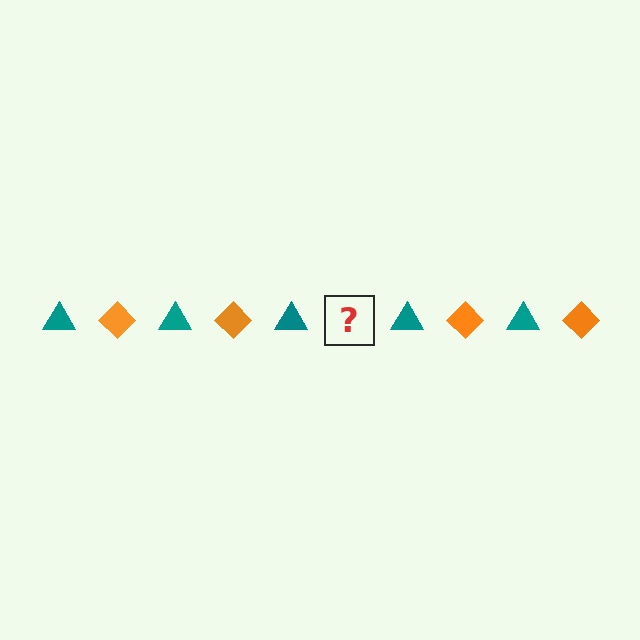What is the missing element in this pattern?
The missing element is an orange diamond.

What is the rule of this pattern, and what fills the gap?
The rule is that the pattern alternates between teal triangle and orange diamond. The gap should be filled with an orange diamond.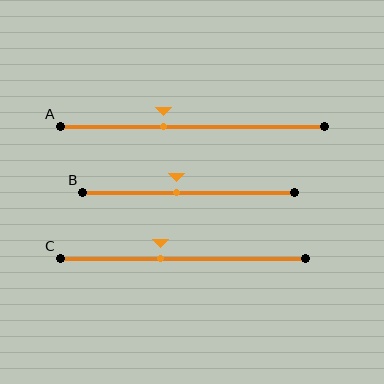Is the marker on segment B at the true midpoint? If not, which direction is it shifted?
No, the marker on segment B is shifted to the left by about 6% of the segment length.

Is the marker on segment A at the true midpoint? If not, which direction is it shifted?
No, the marker on segment A is shifted to the left by about 11% of the segment length.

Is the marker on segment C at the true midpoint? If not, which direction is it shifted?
No, the marker on segment C is shifted to the left by about 9% of the segment length.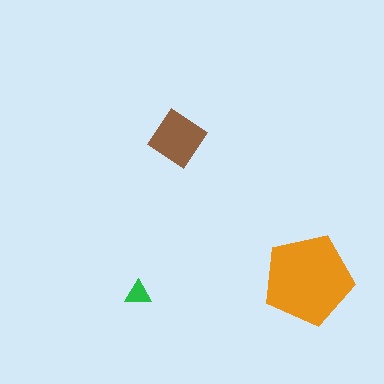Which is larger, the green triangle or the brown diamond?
The brown diamond.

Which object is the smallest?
The green triangle.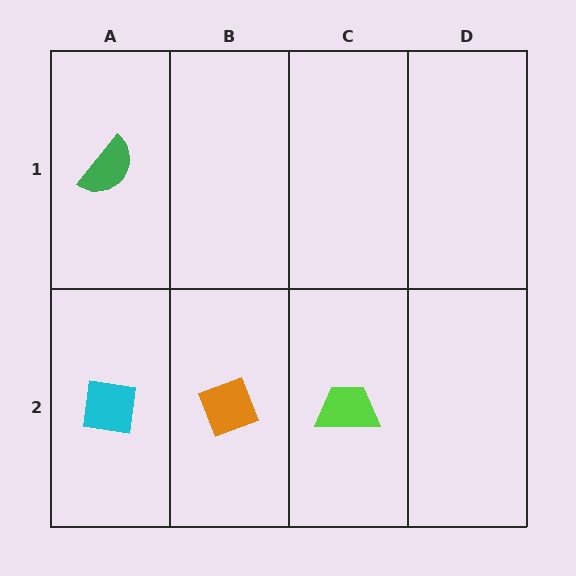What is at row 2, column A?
A cyan square.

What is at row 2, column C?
A lime trapezoid.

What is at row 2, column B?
An orange diamond.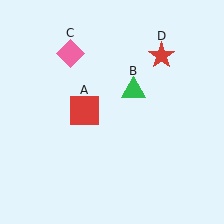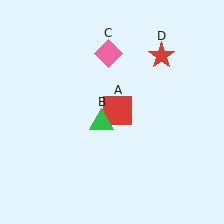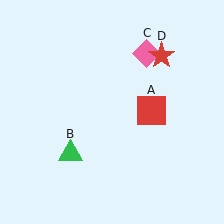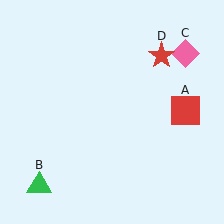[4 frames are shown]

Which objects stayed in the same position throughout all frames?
Red star (object D) remained stationary.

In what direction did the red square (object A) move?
The red square (object A) moved right.